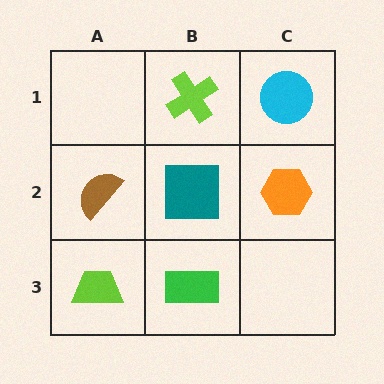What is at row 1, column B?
A lime cross.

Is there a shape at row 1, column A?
No, that cell is empty.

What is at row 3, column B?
A green rectangle.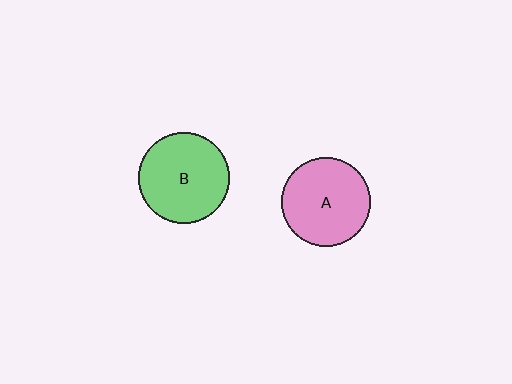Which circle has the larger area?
Circle B (green).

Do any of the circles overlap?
No, none of the circles overlap.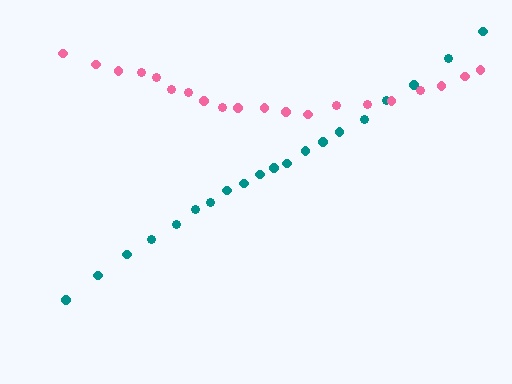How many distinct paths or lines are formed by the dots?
There are 2 distinct paths.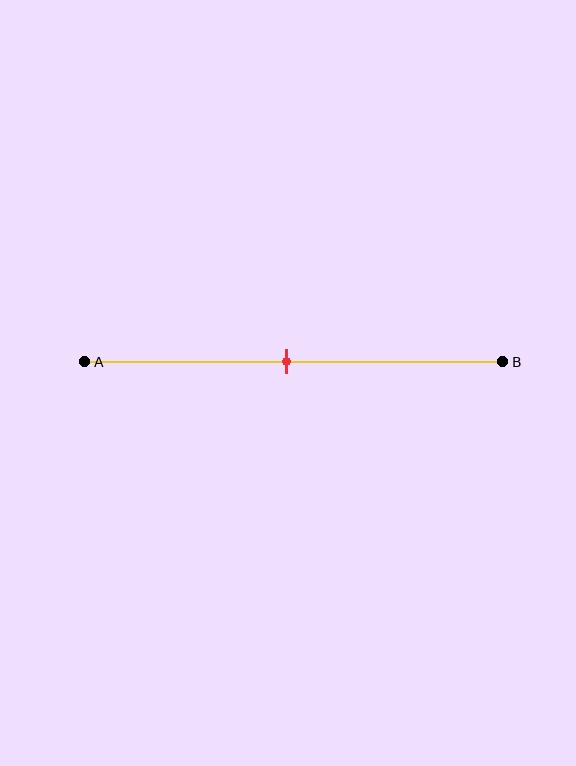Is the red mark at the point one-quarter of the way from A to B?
No, the mark is at about 50% from A, not at the 25% one-quarter point.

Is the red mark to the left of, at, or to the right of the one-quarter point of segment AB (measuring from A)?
The red mark is to the right of the one-quarter point of segment AB.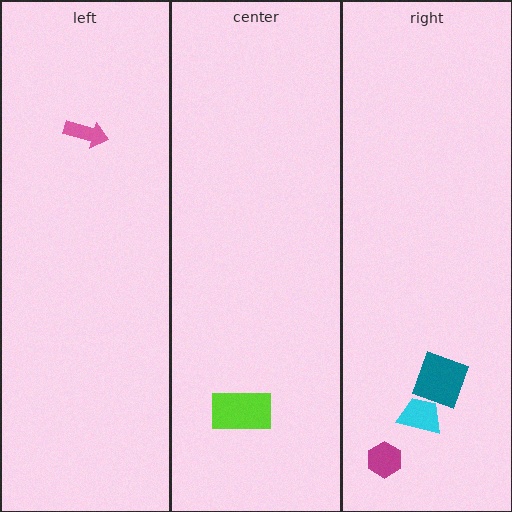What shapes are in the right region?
The cyan trapezoid, the magenta hexagon, the teal square.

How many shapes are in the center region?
1.